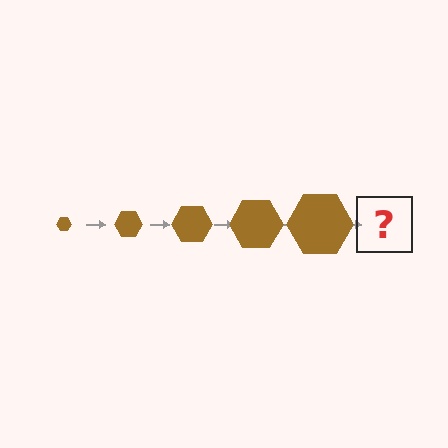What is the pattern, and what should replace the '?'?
The pattern is that the hexagon gets progressively larger each step. The '?' should be a brown hexagon, larger than the previous one.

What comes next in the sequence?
The next element should be a brown hexagon, larger than the previous one.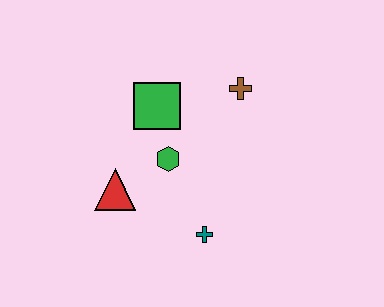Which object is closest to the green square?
The green hexagon is closest to the green square.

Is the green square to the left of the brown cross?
Yes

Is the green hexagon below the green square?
Yes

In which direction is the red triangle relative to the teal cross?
The red triangle is to the left of the teal cross.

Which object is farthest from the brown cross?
The red triangle is farthest from the brown cross.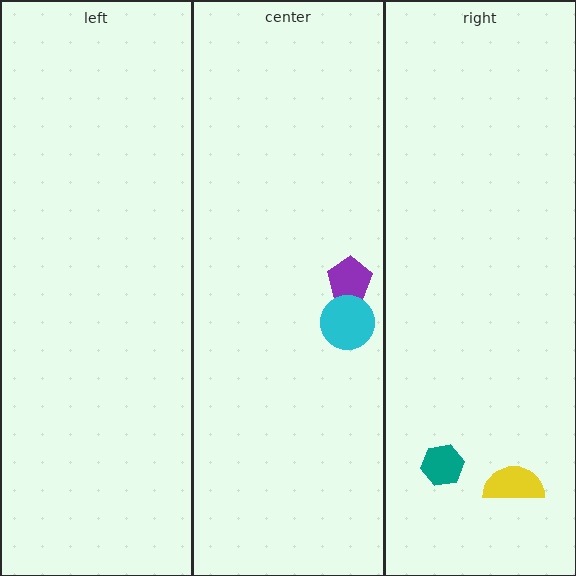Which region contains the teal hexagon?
The right region.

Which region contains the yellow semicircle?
The right region.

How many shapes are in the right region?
2.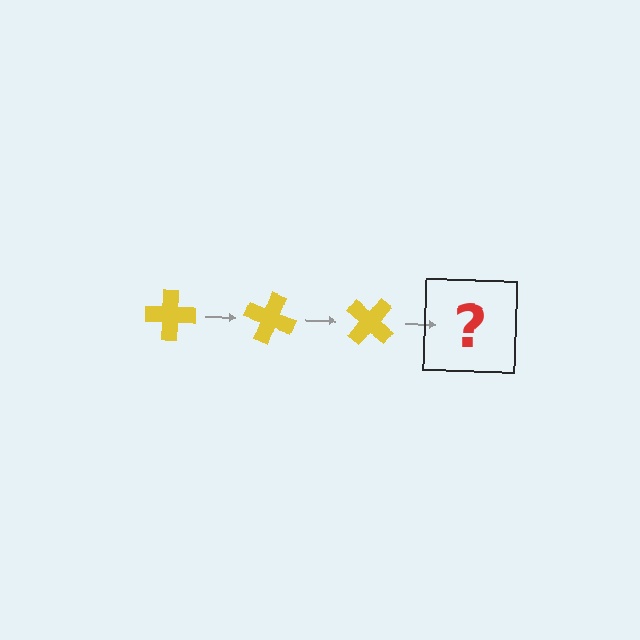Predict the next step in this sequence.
The next step is a yellow cross rotated 60 degrees.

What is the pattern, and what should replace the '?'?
The pattern is that the cross rotates 20 degrees each step. The '?' should be a yellow cross rotated 60 degrees.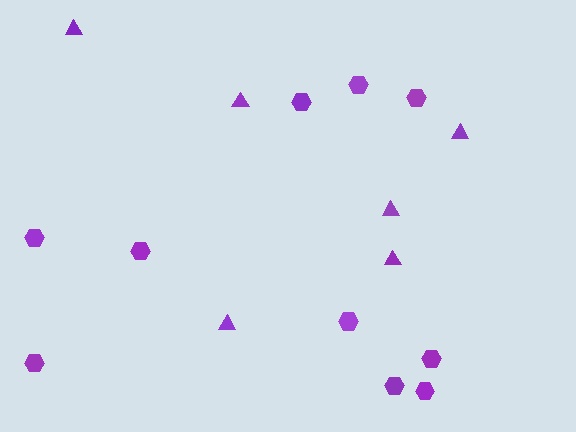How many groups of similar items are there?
There are 2 groups: one group of hexagons (10) and one group of triangles (6).